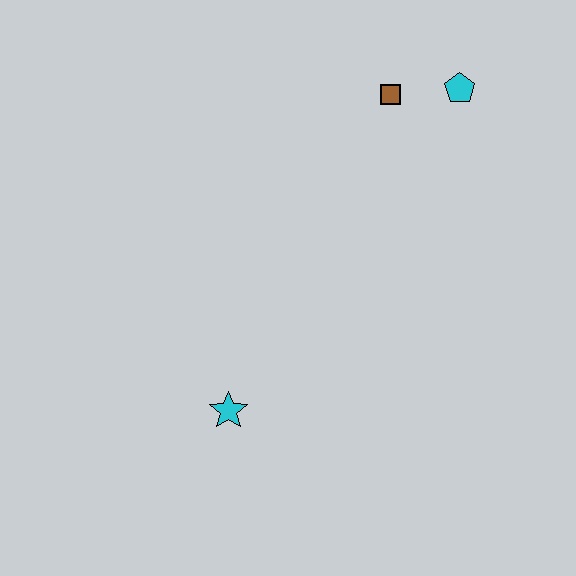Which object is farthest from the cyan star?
The cyan pentagon is farthest from the cyan star.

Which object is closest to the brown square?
The cyan pentagon is closest to the brown square.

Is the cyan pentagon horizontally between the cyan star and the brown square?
No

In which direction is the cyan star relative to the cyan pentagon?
The cyan star is below the cyan pentagon.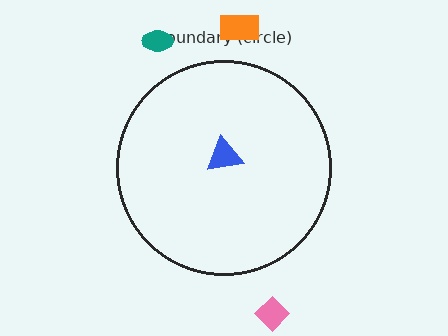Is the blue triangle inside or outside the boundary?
Inside.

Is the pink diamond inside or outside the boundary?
Outside.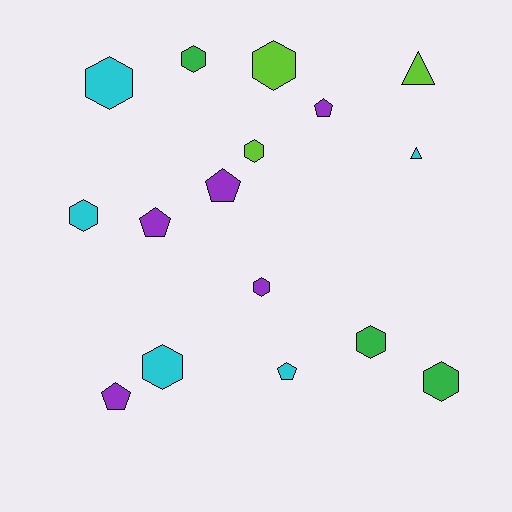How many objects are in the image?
There are 16 objects.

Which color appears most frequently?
Cyan, with 5 objects.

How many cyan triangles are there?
There is 1 cyan triangle.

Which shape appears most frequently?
Hexagon, with 9 objects.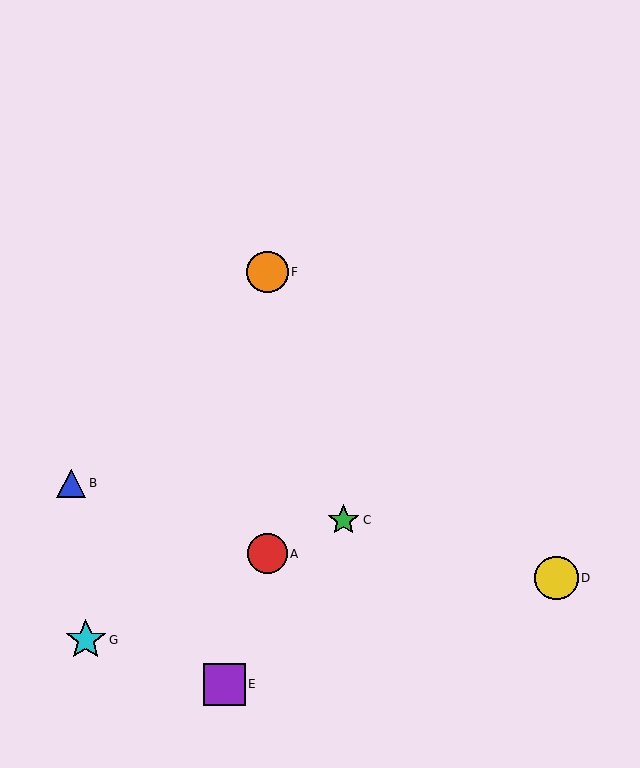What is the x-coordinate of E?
Object E is at x≈224.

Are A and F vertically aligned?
Yes, both are at x≈267.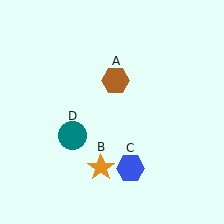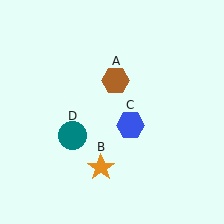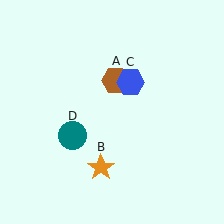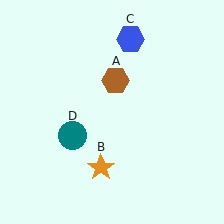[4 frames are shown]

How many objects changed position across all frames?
1 object changed position: blue hexagon (object C).